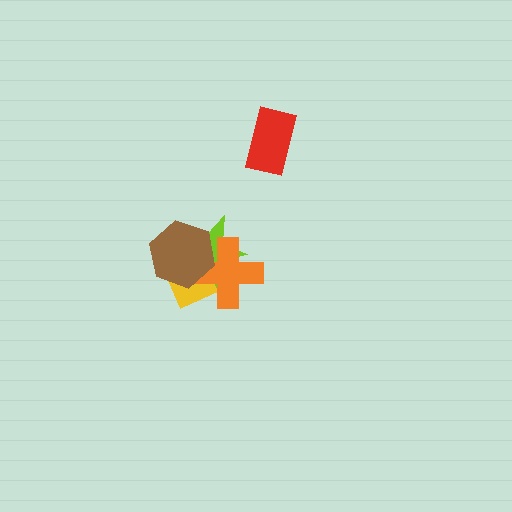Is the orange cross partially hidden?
Yes, it is partially covered by another shape.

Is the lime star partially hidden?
Yes, it is partially covered by another shape.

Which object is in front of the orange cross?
The brown hexagon is in front of the orange cross.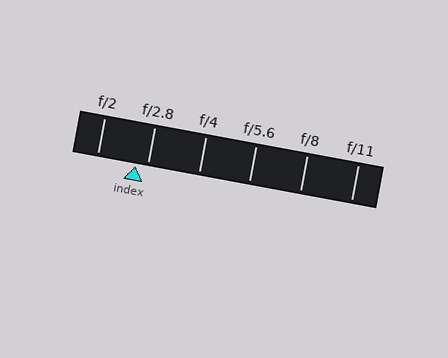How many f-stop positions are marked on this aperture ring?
There are 6 f-stop positions marked.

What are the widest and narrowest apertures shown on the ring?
The widest aperture shown is f/2 and the narrowest is f/11.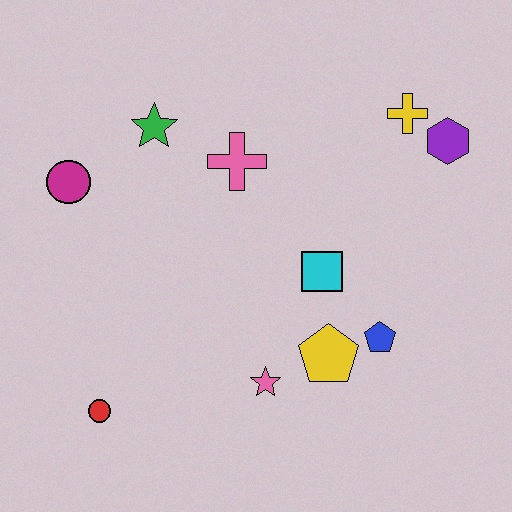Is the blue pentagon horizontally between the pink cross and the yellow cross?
Yes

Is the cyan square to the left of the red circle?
No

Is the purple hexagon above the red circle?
Yes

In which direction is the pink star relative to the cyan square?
The pink star is below the cyan square.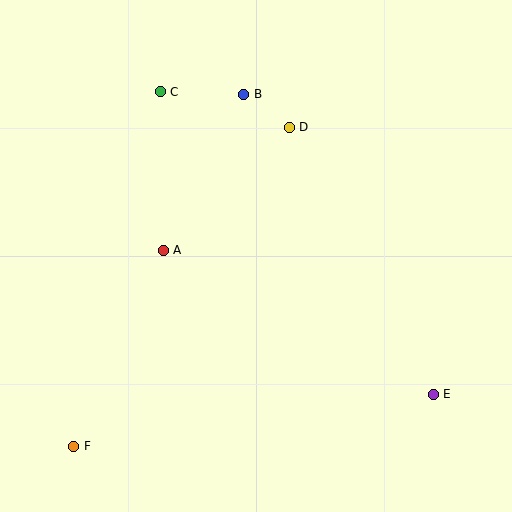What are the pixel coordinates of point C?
Point C is at (160, 92).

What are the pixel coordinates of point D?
Point D is at (289, 127).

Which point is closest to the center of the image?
Point A at (163, 250) is closest to the center.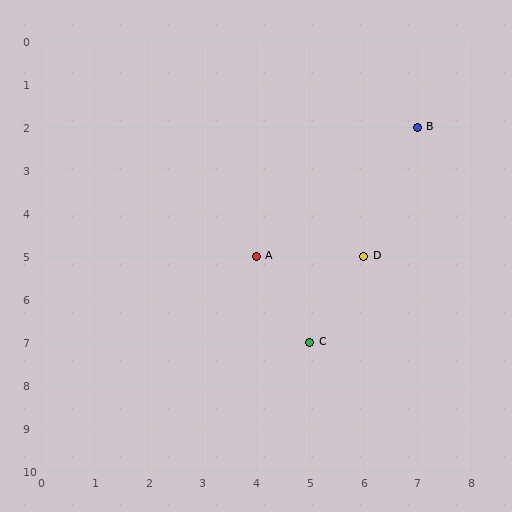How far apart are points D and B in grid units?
Points D and B are 1 column and 3 rows apart (about 3.2 grid units diagonally).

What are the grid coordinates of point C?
Point C is at grid coordinates (5, 7).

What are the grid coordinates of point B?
Point B is at grid coordinates (7, 2).